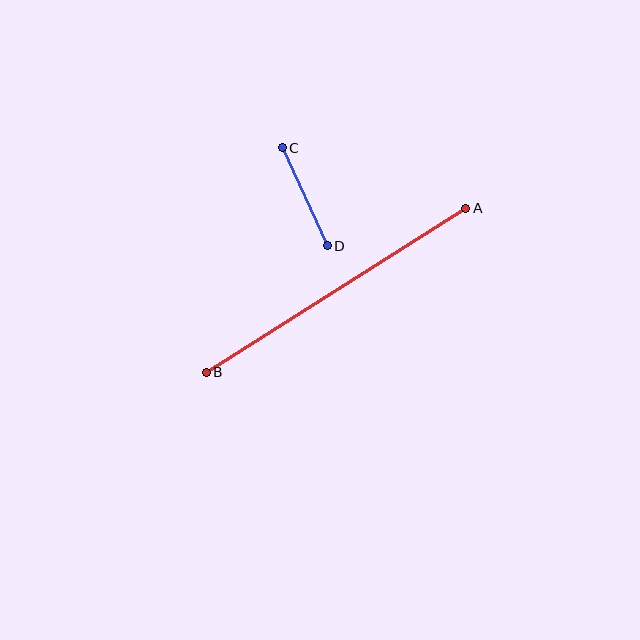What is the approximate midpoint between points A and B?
The midpoint is at approximately (336, 290) pixels.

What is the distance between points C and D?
The distance is approximately 108 pixels.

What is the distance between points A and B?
The distance is approximately 307 pixels.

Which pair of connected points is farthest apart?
Points A and B are farthest apart.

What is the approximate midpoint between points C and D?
The midpoint is at approximately (305, 197) pixels.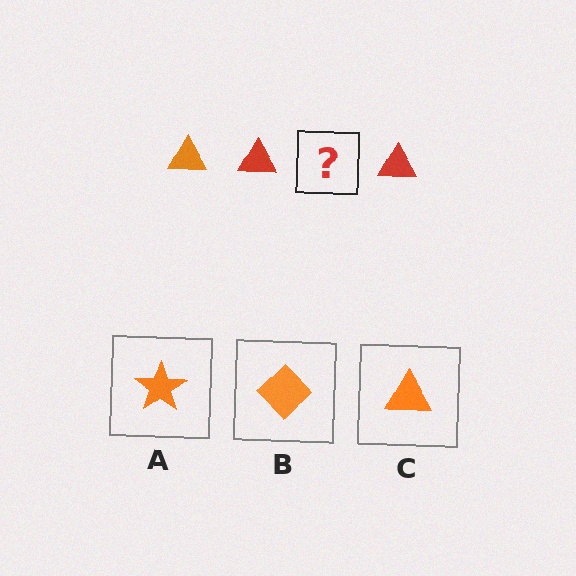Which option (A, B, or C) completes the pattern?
C.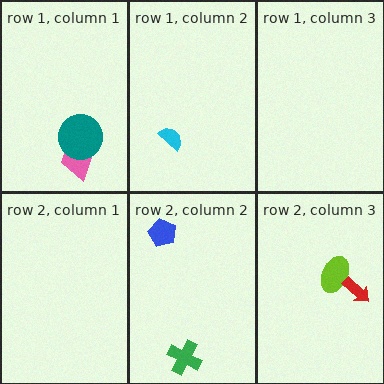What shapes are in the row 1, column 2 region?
The cyan semicircle.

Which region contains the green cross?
The row 2, column 2 region.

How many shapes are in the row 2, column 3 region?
2.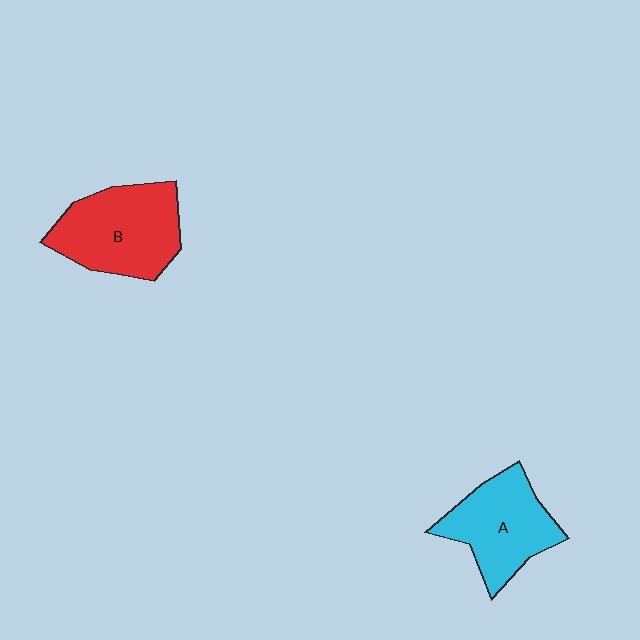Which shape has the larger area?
Shape B (red).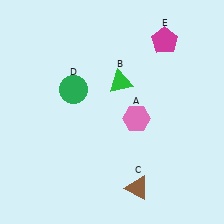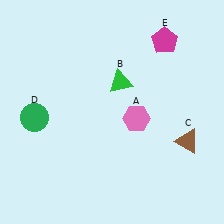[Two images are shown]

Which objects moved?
The objects that moved are: the brown triangle (C), the green circle (D).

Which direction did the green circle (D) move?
The green circle (D) moved left.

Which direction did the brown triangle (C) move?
The brown triangle (C) moved right.